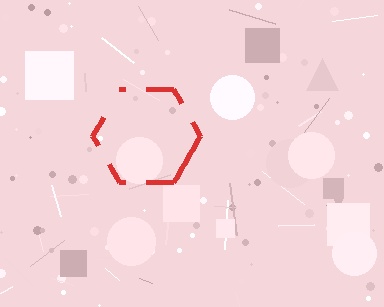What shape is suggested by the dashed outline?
The dashed outline suggests a hexagon.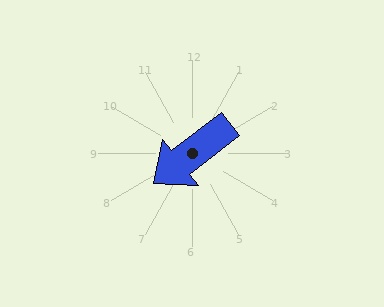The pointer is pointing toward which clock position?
Roughly 8 o'clock.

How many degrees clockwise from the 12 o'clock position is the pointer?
Approximately 233 degrees.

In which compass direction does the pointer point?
Southwest.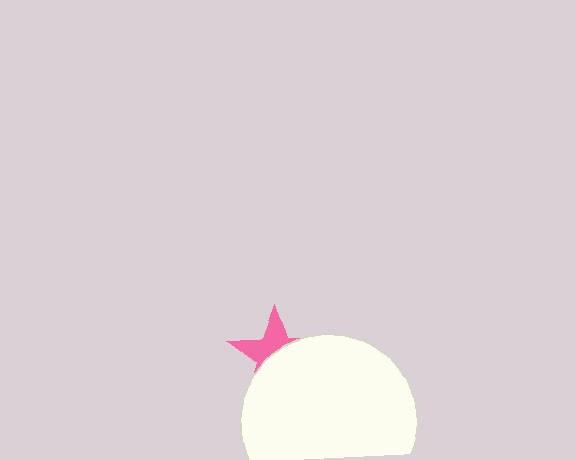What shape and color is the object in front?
The object in front is a white circle.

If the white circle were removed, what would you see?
You would see the complete pink star.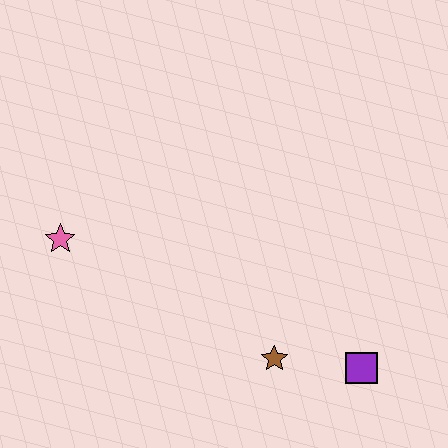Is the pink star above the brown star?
Yes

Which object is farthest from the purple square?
The pink star is farthest from the purple square.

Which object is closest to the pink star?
The brown star is closest to the pink star.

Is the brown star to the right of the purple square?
No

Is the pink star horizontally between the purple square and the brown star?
No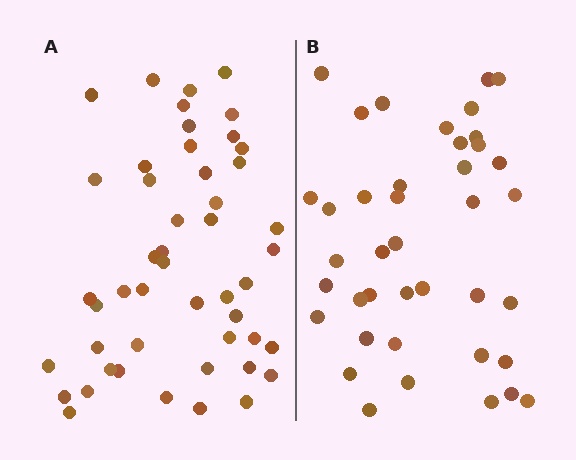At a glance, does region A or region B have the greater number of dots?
Region A (the left region) has more dots.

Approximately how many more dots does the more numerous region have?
Region A has roughly 8 or so more dots than region B.